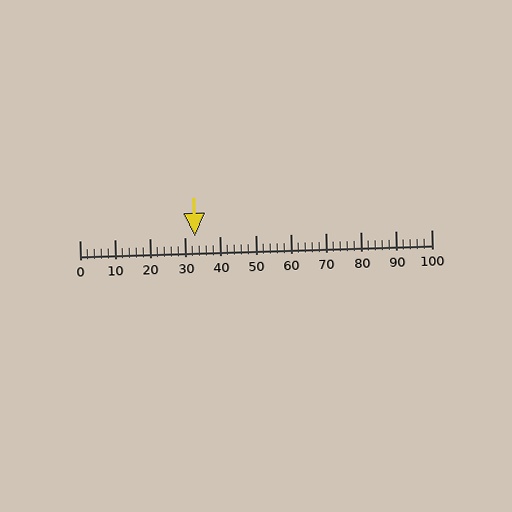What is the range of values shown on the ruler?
The ruler shows values from 0 to 100.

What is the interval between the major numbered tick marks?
The major tick marks are spaced 10 units apart.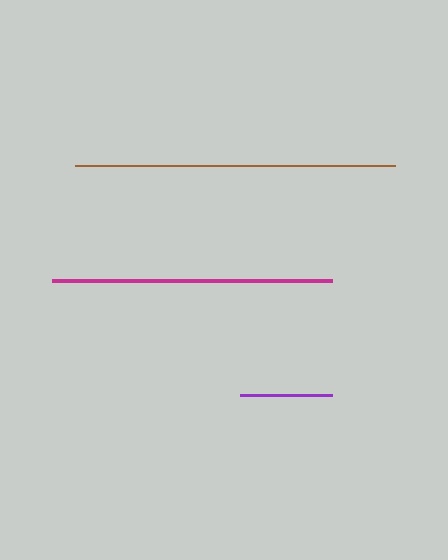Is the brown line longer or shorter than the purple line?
The brown line is longer than the purple line.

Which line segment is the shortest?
The purple line is the shortest at approximately 92 pixels.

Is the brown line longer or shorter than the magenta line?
The brown line is longer than the magenta line.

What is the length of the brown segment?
The brown segment is approximately 319 pixels long.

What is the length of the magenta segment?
The magenta segment is approximately 280 pixels long.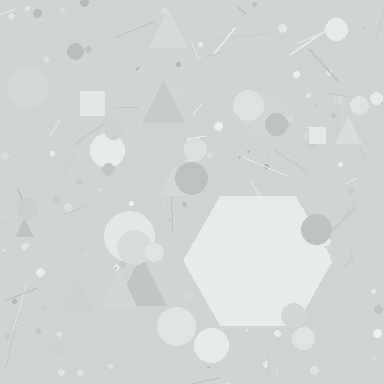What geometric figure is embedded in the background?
A hexagon is embedded in the background.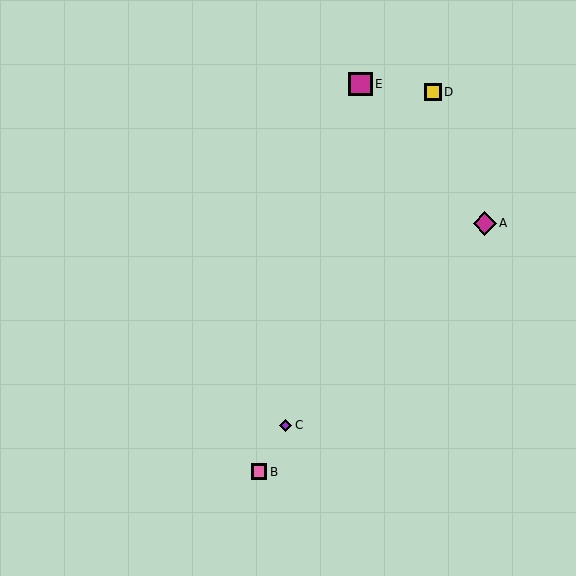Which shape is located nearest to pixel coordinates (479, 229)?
The magenta diamond (labeled A) at (485, 223) is nearest to that location.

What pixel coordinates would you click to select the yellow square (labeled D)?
Click at (433, 92) to select the yellow square D.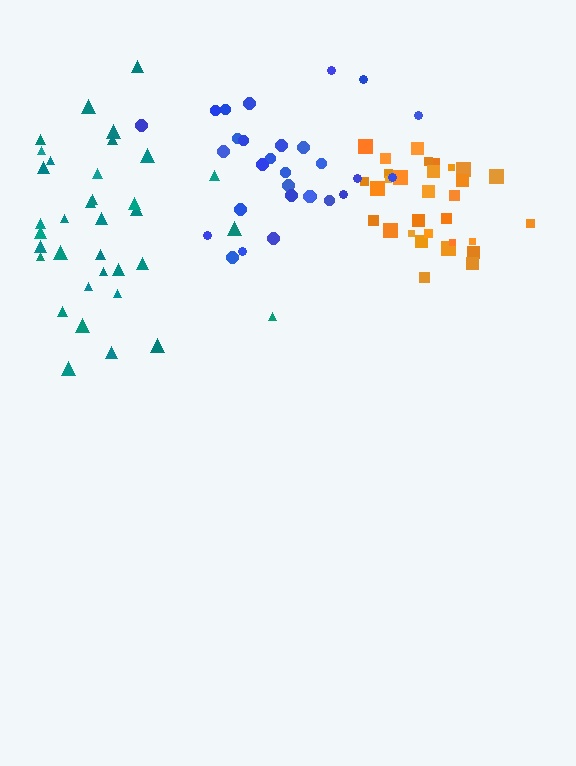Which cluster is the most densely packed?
Orange.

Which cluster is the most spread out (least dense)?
Teal.